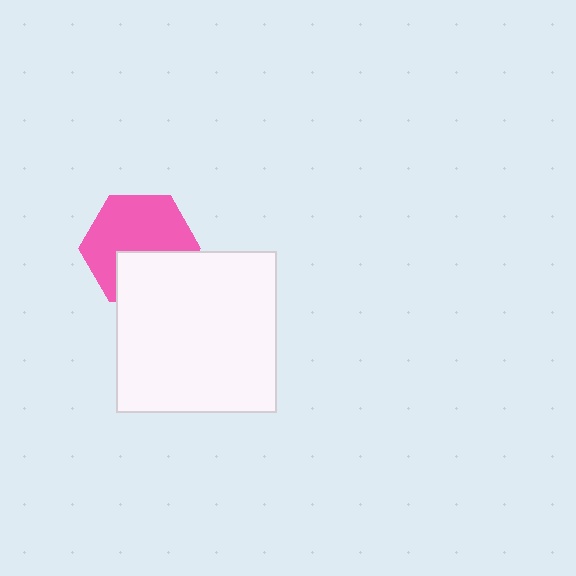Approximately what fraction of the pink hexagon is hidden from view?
Roughly 36% of the pink hexagon is hidden behind the white square.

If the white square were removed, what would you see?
You would see the complete pink hexagon.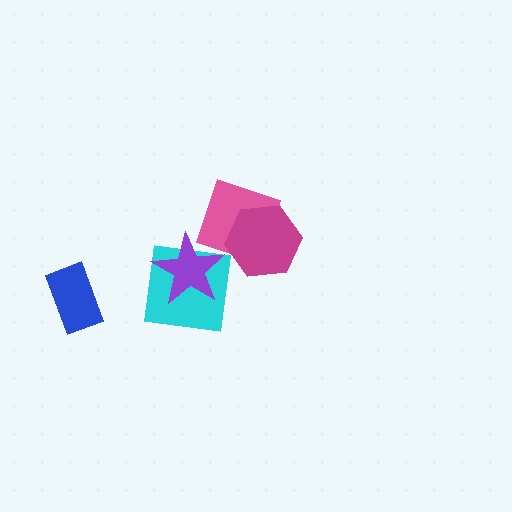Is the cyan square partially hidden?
Yes, it is partially covered by another shape.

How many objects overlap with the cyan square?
1 object overlaps with the cyan square.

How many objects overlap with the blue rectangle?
0 objects overlap with the blue rectangle.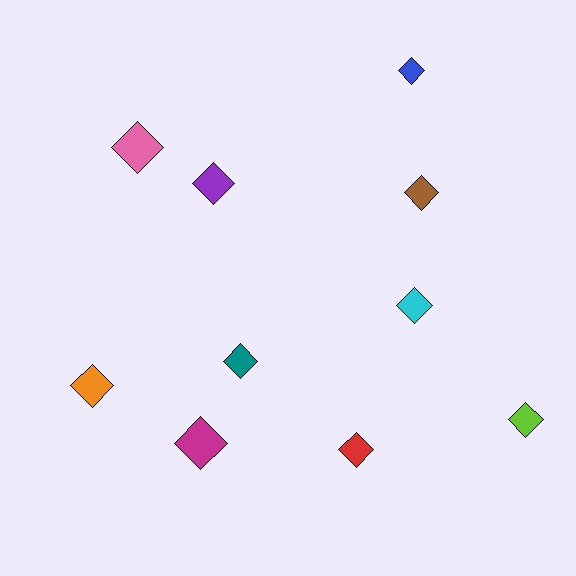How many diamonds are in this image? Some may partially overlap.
There are 10 diamonds.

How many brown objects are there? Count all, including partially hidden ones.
There is 1 brown object.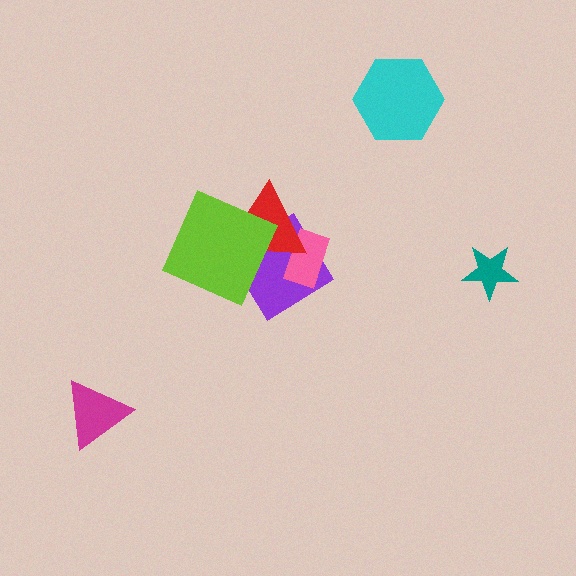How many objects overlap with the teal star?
0 objects overlap with the teal star.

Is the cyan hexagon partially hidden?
No, no other shape covers it.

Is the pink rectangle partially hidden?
Yes, it is partially covered by another shape.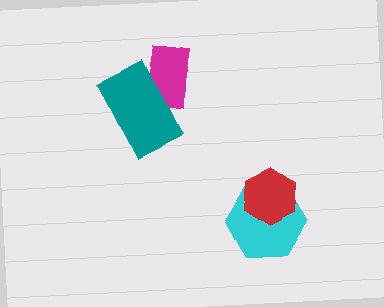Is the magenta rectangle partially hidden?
Yes, it is partially covered by another shape.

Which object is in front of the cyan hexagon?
The red hexagon is in front of the cyan hexagon.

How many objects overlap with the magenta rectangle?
1 object overlaps with the magenta rectangle.